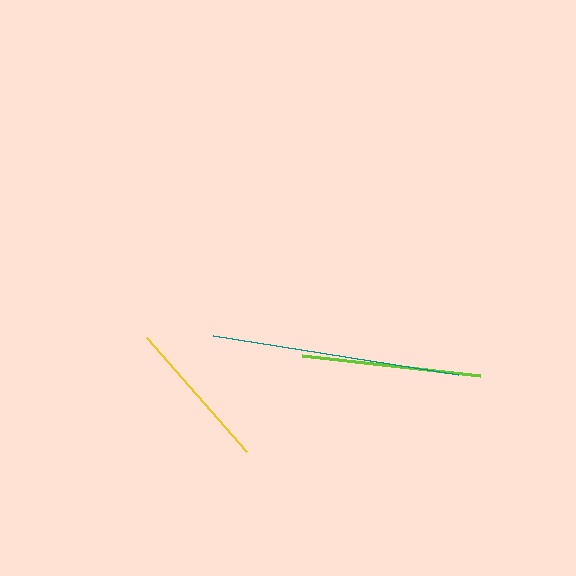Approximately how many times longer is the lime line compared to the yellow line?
The lime line is approximately 1.2 times the length of the yellow line.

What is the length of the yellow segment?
The yellow segment is approximately 152 pixels long.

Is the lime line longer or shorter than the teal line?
The teal line is longer than the lime line.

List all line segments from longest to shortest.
From longest to shortest: teal, lime, yellow.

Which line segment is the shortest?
The yellow line is the shortest at approximately 152 pixels.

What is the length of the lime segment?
The lime segment is approximately 179 pixels long.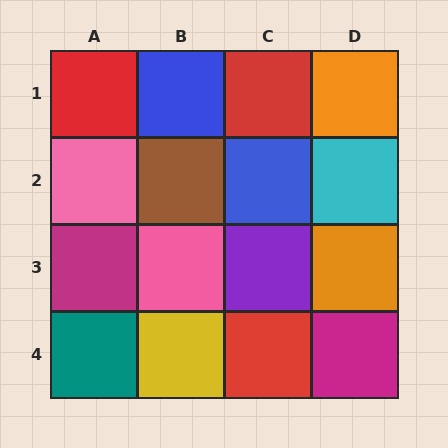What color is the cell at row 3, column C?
Purple.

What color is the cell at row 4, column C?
Red.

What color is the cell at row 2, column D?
Cyan.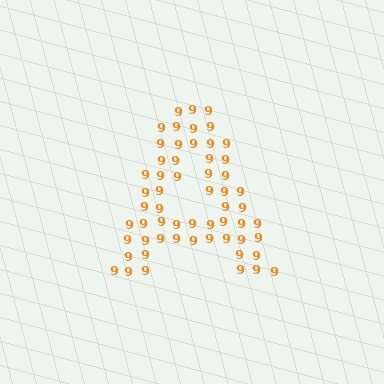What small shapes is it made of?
It is made of small digit 9's.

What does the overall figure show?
The overall figure shows the letter A.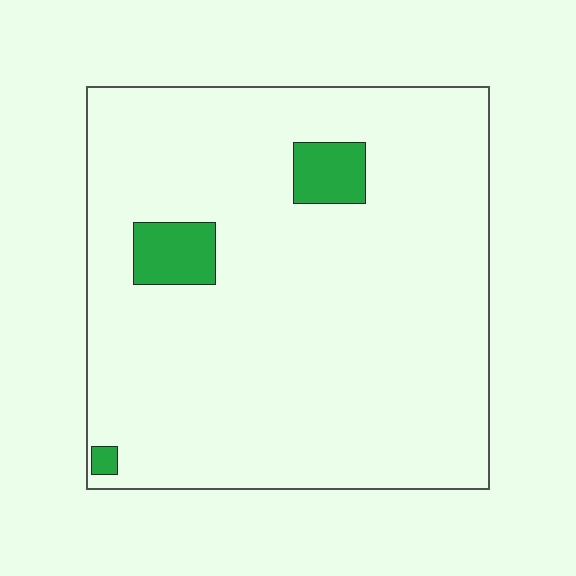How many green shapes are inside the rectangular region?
3.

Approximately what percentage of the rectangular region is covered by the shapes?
Approximately 5%.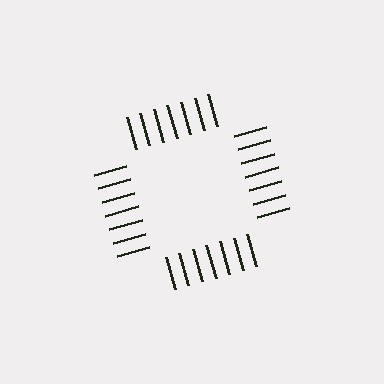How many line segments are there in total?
28 — 7 along each of the 4 edges.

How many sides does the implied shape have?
4 sides — the line-ends trace a square.